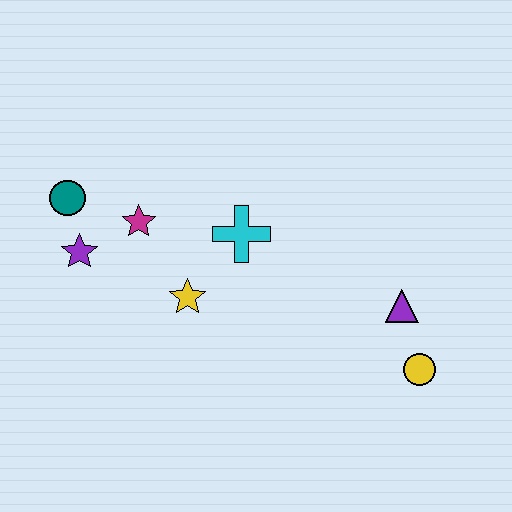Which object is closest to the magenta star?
The purple star is closest to the magenta star.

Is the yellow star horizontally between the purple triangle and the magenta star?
Yes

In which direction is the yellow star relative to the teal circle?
The yellow star is to the right of the teal circle.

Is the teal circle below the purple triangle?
No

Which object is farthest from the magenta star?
The yellow circle is farthest from the magenta star.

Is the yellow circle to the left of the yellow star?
No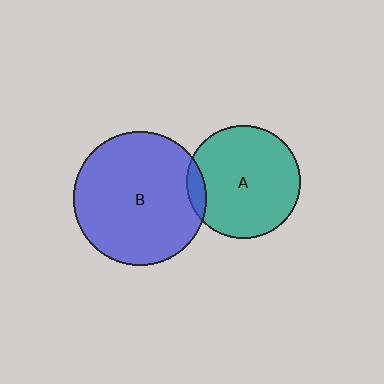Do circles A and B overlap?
Yes.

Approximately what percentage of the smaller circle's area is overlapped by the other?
Approximately 10%.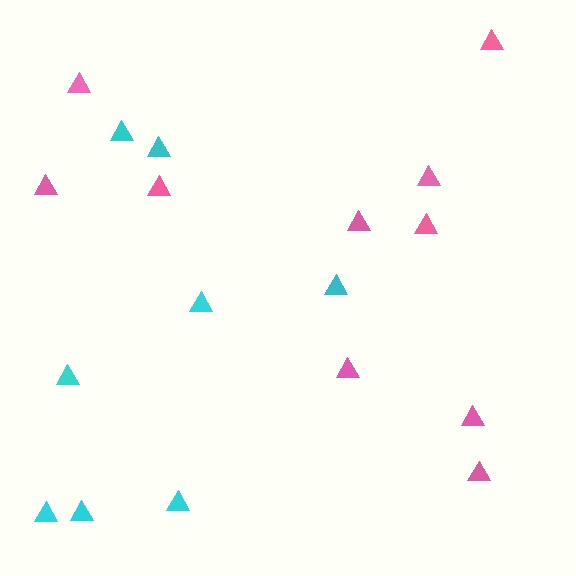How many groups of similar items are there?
There are 2 groups: one group of cyan triangles (8) and one group of pink triangles (10).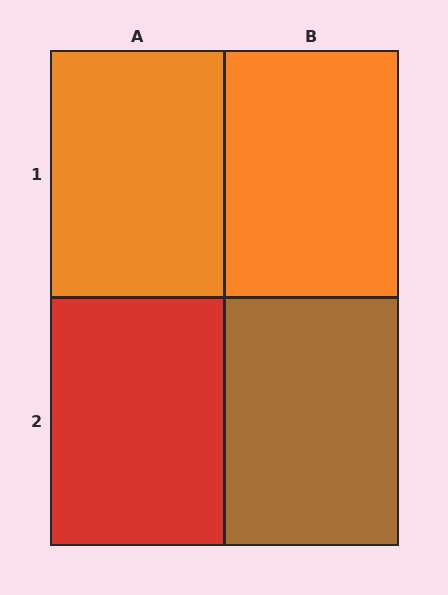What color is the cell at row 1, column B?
Orange.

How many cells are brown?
1 cell is brown.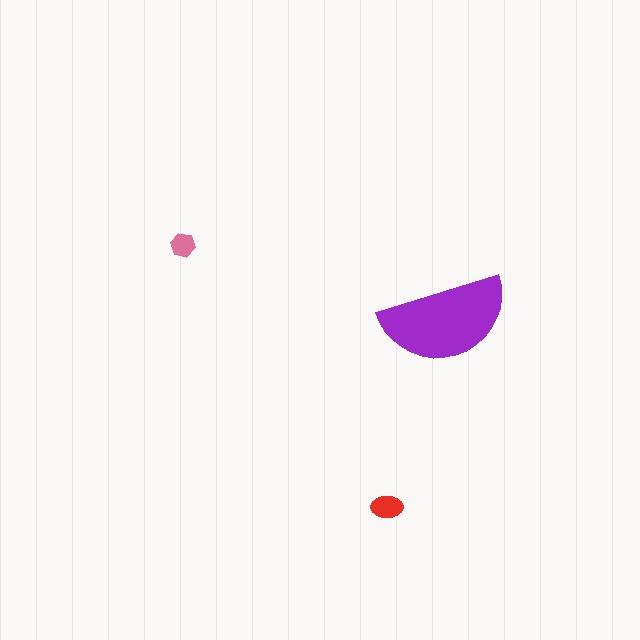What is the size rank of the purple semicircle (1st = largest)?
1st.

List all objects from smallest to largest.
The pink hexagon, the red ellipse, the purple semicircle.